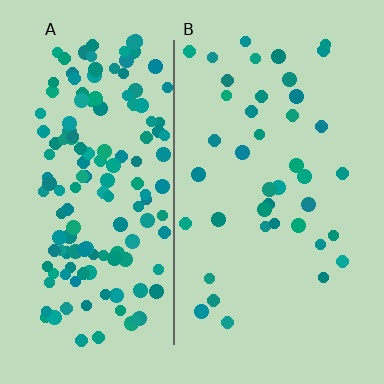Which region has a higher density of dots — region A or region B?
A (the left).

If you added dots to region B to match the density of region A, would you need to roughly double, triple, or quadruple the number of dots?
Approximately quadruple.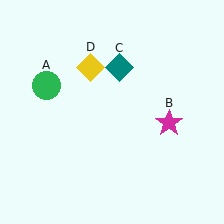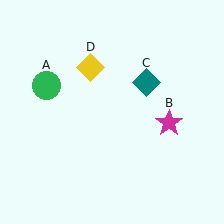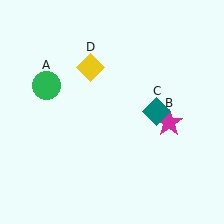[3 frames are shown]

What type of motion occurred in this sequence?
The teal diamond (object C) rotated clockwise around the center of the scene.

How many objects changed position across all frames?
1 object changed position: teal diamond (object C).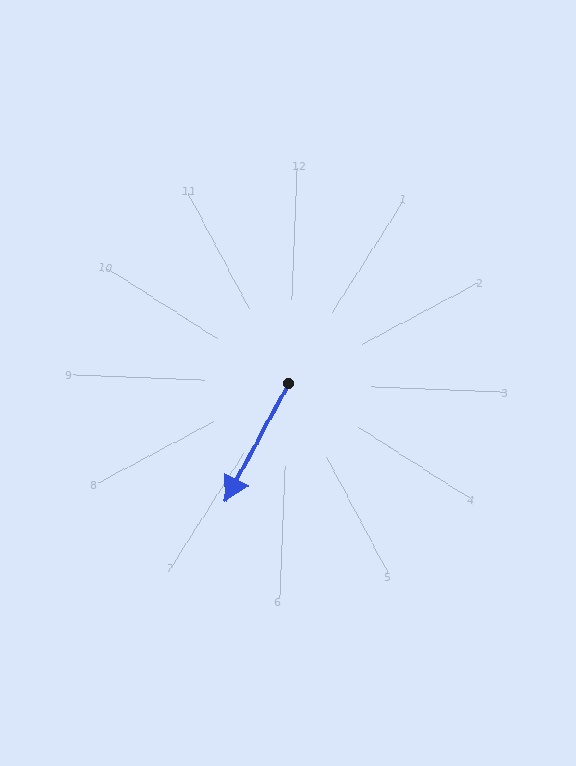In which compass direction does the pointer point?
Southwest.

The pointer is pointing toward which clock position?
Roughly 7 o'clock.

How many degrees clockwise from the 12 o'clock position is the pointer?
Approximately 206 degrees.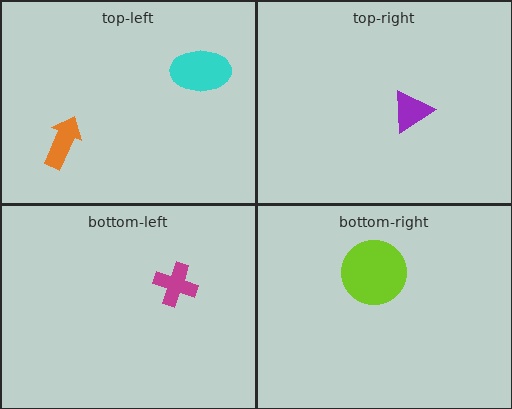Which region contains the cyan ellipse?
The top-left region.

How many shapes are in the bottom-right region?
1.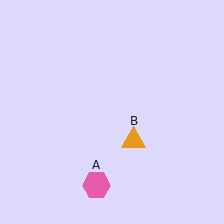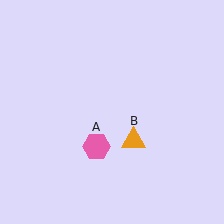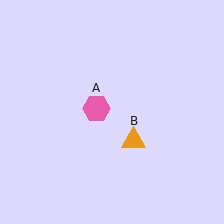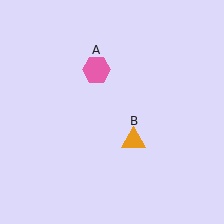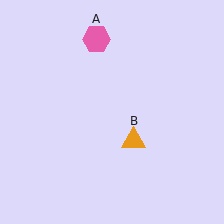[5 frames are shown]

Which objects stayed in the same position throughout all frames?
Orange triangle (object B) remained stationary.